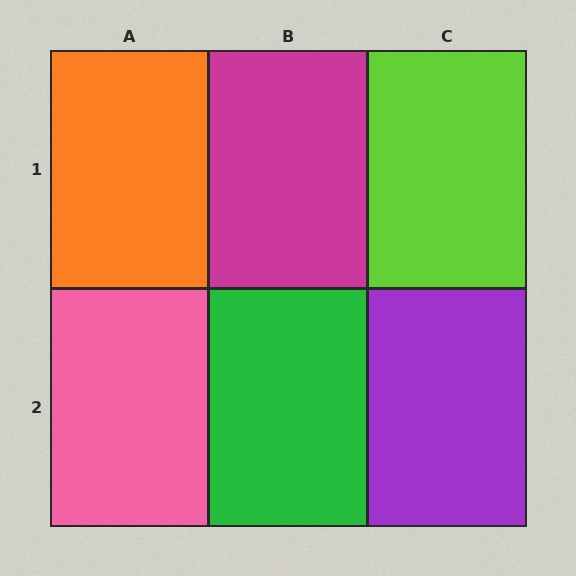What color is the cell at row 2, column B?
Green.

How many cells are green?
1 cell is green.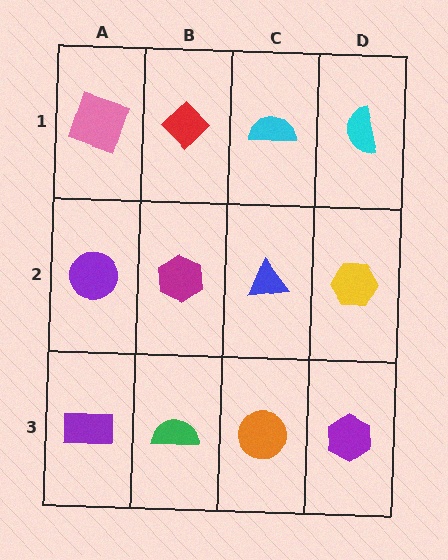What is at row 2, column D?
A yellow hexagon.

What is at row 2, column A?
A purple circle.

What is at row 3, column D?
A purple hexagon.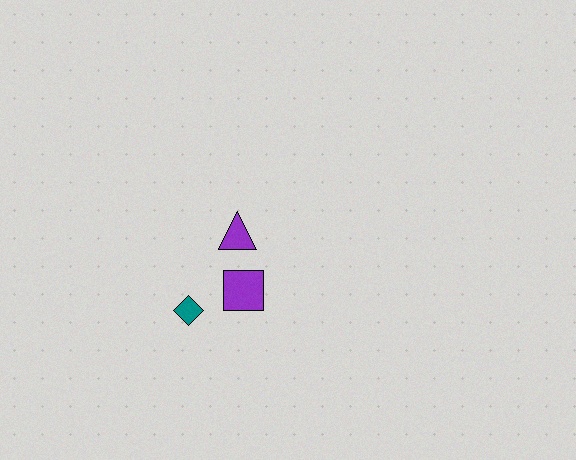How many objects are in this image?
There are 3 objects.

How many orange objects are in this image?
There are no orange objects.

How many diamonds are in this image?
There is 1 diamond.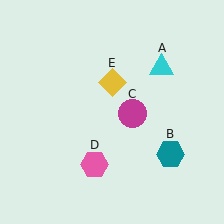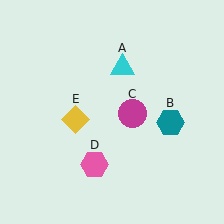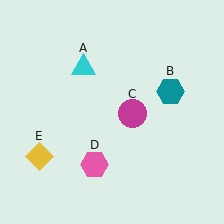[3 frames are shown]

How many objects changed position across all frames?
3 objects changed position: cyan triangle (object A), teal hexagon (object B), yellow diamond (object E).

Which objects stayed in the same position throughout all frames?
Magenta circle (object C) and pink hexagon (object D) remained stationary.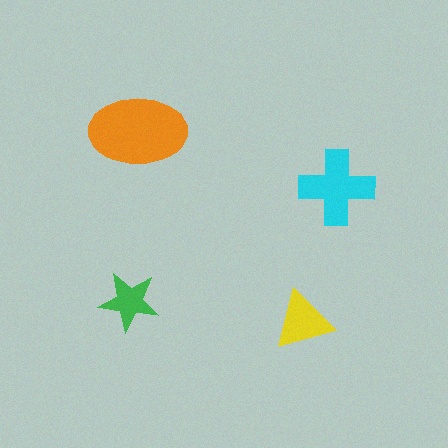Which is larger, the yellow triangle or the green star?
The yellow triangle.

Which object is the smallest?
The green star.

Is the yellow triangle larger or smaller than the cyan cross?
Smaller.